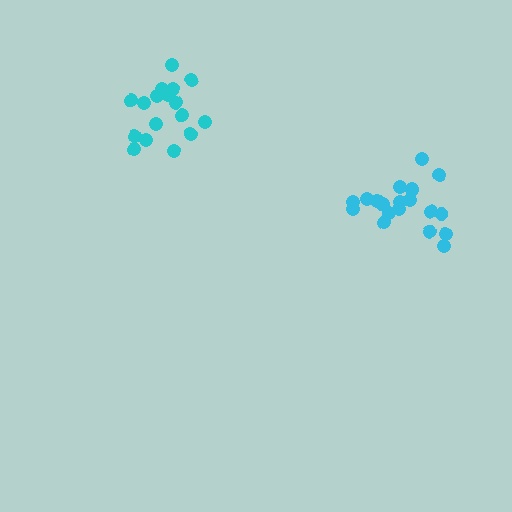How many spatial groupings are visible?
There are 2 spatial groupings.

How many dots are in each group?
Group 1: 18 dots, Group 2: 20 dots (38 total).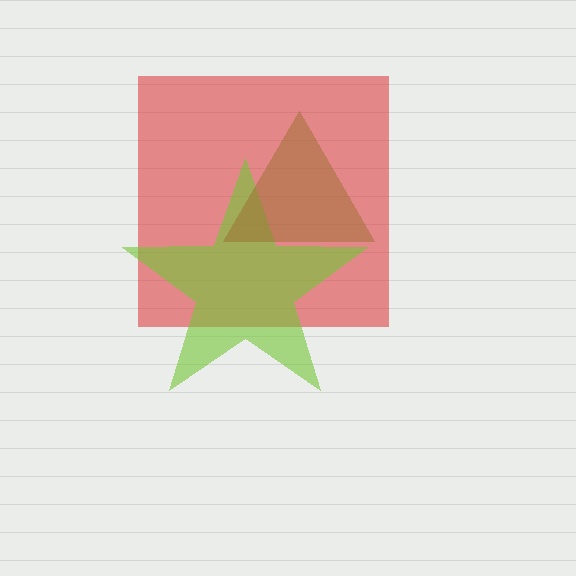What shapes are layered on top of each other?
The layered shapes are: a red square, a lime star, a brown triangle.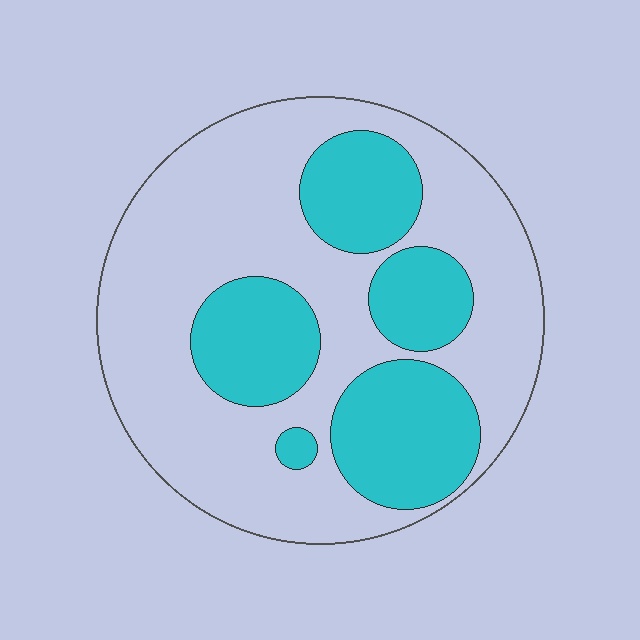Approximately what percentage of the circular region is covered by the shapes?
Approximately 35%.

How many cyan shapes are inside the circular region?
5.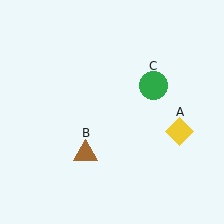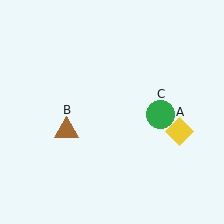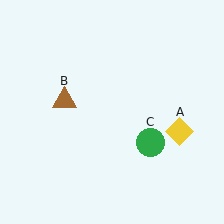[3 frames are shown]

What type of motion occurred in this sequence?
The brown triangle (object B), green circle (object C) rotated clockwise around the center of the scene.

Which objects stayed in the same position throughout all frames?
Yellow diamond (object A) remained stationary.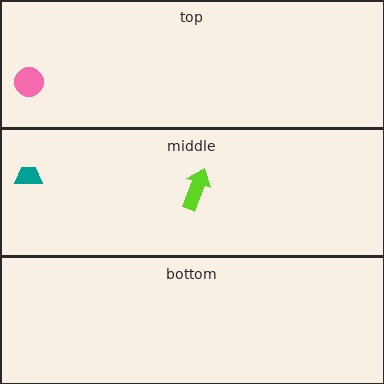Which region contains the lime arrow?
The middle region.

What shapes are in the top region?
The pink circle.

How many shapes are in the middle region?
2.